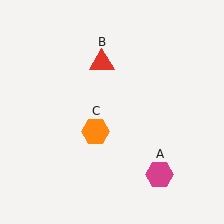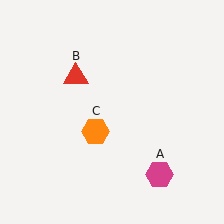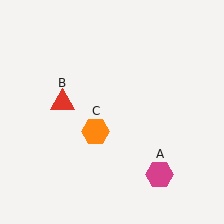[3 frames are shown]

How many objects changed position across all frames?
1 object changed position: red triangle (object B).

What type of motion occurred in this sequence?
The red triangle (object B) rotated counterclockwise around the center of the scene.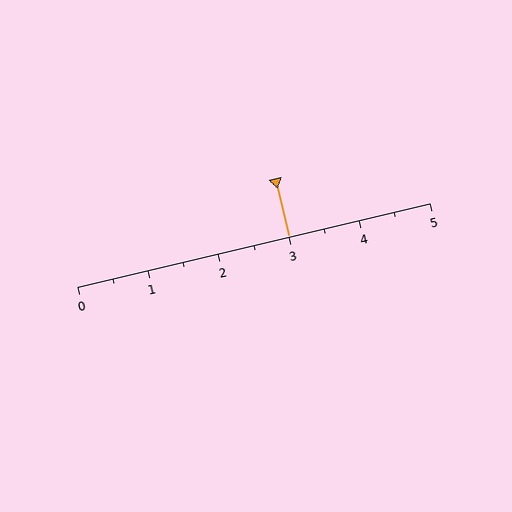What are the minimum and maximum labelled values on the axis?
The axis runs from 0 to 5.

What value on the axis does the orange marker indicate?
The marker indicates approximately 3.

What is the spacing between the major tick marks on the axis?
The major ticks are spaced 1 apart.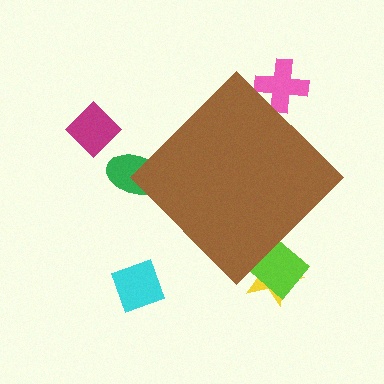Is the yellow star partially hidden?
Yes, the yellow star is partially hidden behind the brown diamond.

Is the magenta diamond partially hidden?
No, the magenta diamond is fully visible.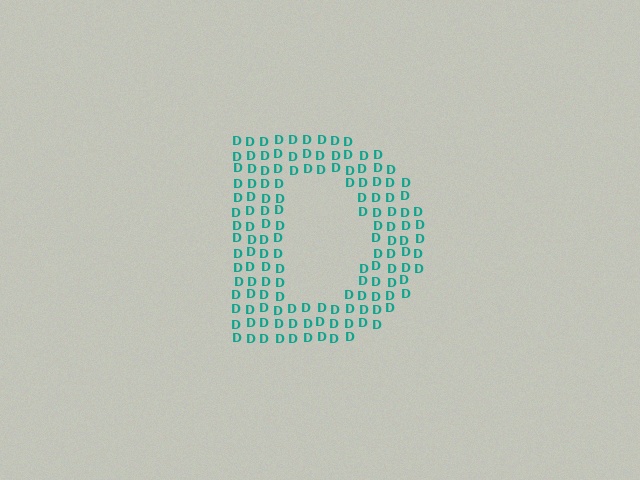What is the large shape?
The large shape is the letter D.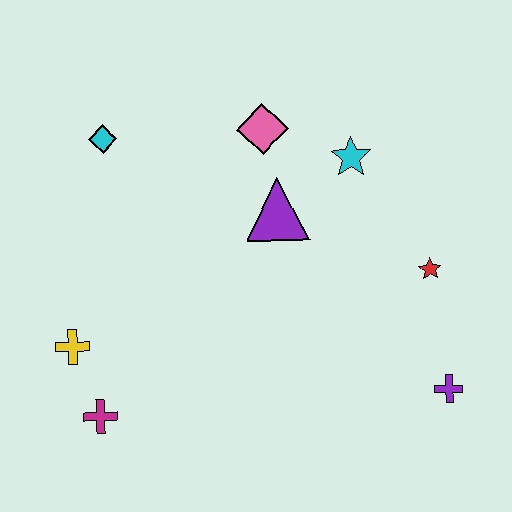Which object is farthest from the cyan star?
The magenta cross is farthest from the cyan star.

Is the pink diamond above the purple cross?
Yes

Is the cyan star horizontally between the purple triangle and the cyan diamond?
No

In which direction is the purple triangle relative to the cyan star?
The purple triangle is to the left of the cyan star.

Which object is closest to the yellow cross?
The magenta cross is closest to the yellow cross.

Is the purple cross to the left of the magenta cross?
No